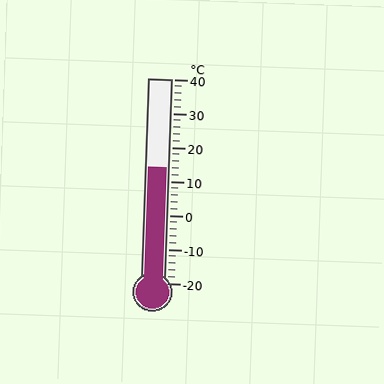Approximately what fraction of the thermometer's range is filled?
The thermometer is filled to approximately 55% of its range.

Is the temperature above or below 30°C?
The temperature is below 30°C.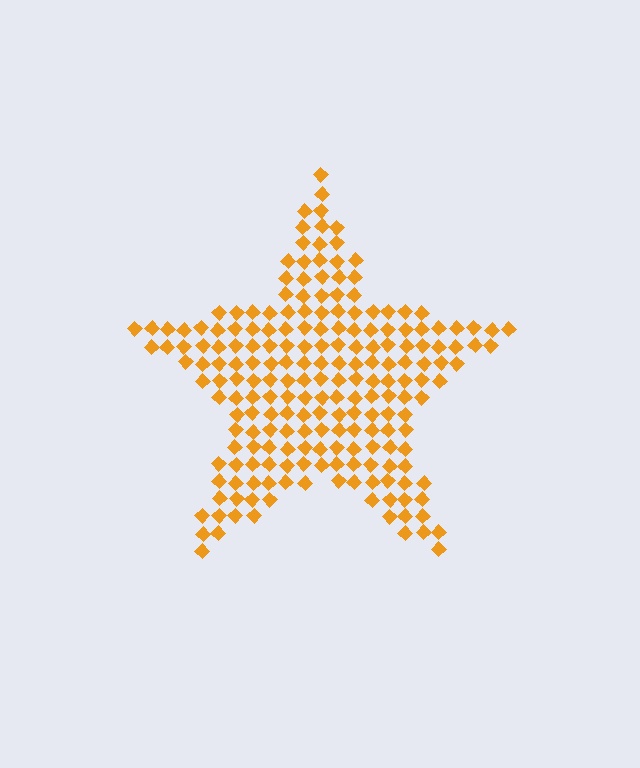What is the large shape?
The large shape is a star.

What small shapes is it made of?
It is made of small diamonds.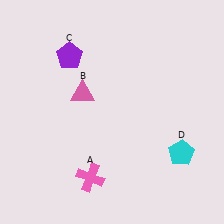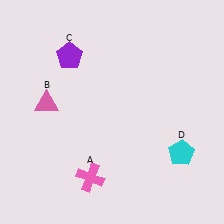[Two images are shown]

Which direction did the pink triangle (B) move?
The pink triangle (B) moved left.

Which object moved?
The pink triangle (B) moved left.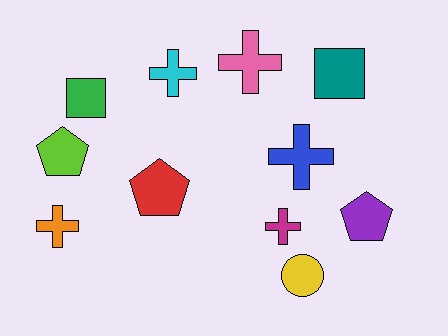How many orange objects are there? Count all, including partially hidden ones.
There is 1 orange object.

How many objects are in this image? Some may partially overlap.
There are 11 objects.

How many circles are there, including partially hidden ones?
There is 1 circle.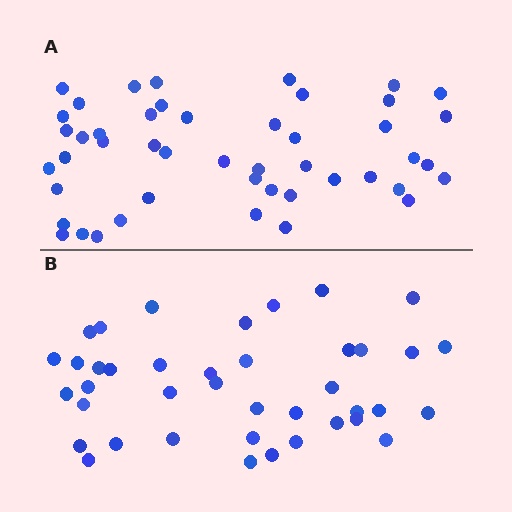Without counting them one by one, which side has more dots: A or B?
Region A (the top region) has more dots.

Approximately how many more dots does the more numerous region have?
Region A has roughly 8 or so more dots than region B.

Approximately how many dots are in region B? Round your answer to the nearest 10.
About 40 dots.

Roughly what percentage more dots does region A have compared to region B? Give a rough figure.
About 20% more.